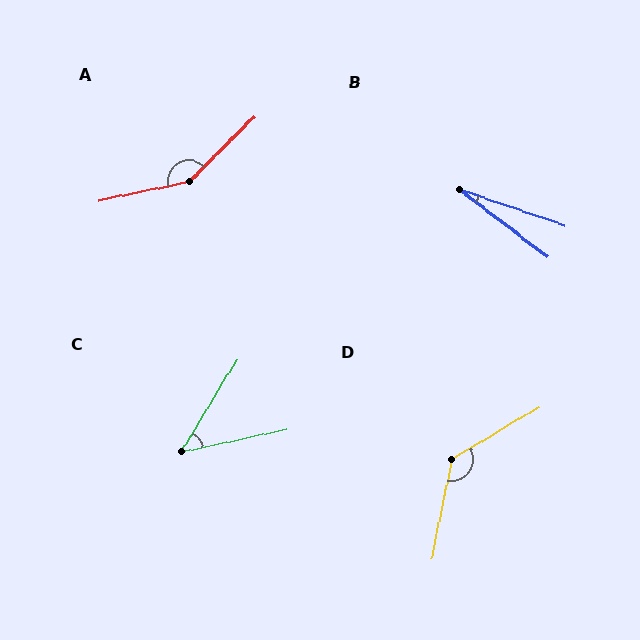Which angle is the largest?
A, at approximately 147 degrees.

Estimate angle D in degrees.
Approximately 132 degrees.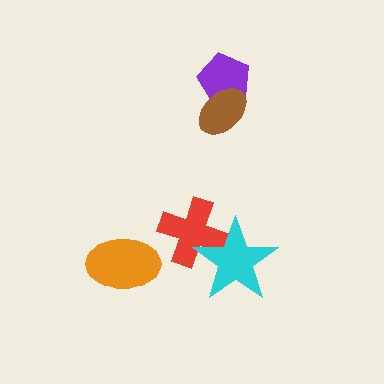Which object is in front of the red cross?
The cyan star is in front of the red cross.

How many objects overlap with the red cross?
1 object overlaps with the red cross.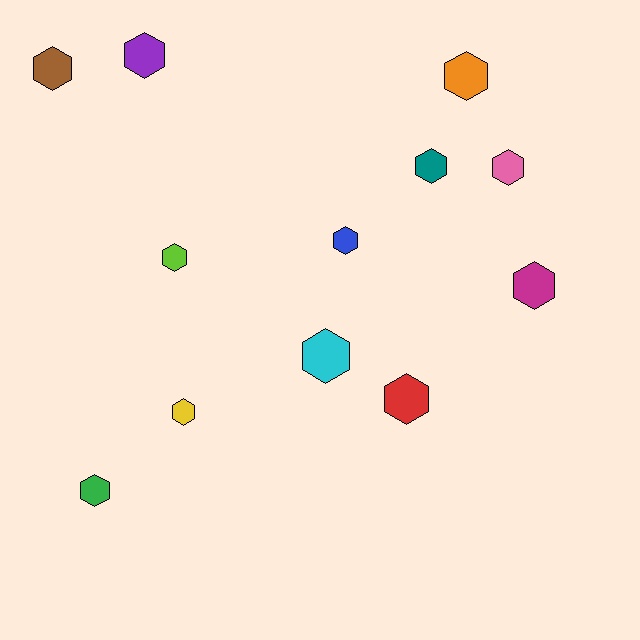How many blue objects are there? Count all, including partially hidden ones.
There is 1 blue object.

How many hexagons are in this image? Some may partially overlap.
There are 12 hexagons.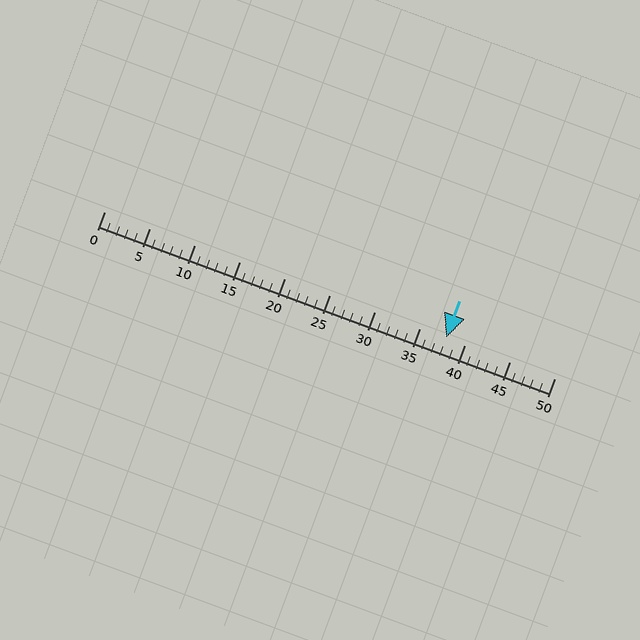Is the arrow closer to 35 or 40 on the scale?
The arrow is closer to 40.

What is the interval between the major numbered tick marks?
The major tick marks are spaced 5 units apart.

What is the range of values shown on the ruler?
The ruler shows values from 0 to 50.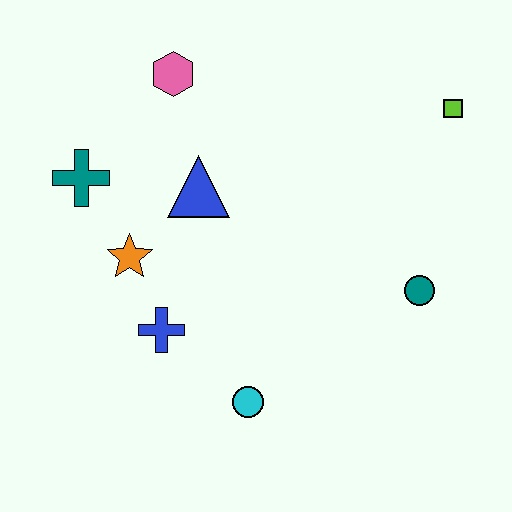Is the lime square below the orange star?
No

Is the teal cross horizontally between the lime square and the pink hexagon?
No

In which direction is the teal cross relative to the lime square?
The teal cross is to the left of the lime square.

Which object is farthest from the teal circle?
The teal cross is farthest from the teal circle.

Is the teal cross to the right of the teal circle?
No